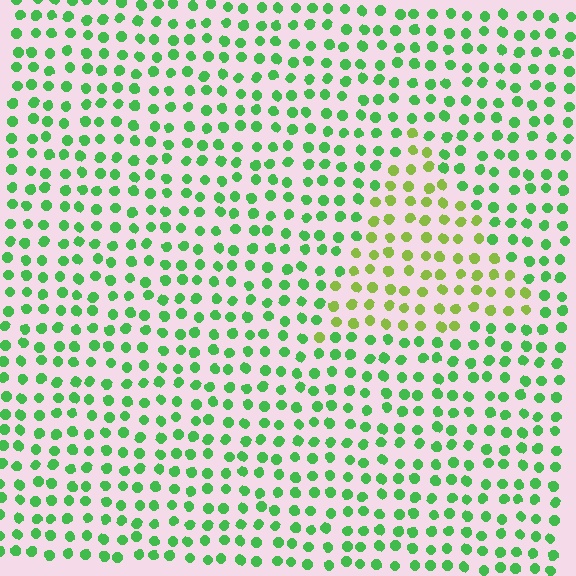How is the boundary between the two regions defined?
The boundary is defined purely by a slight shift in hue (about 39 degrees). Spacing, size, and orientation are identical on both sides.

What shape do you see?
I see a triangle.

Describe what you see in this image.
The image is filled with small green elements in a uniform arrangement. A triangle-shaped region is visible where the elements are tinted to a slightly different hue, forming a subtle color boundary.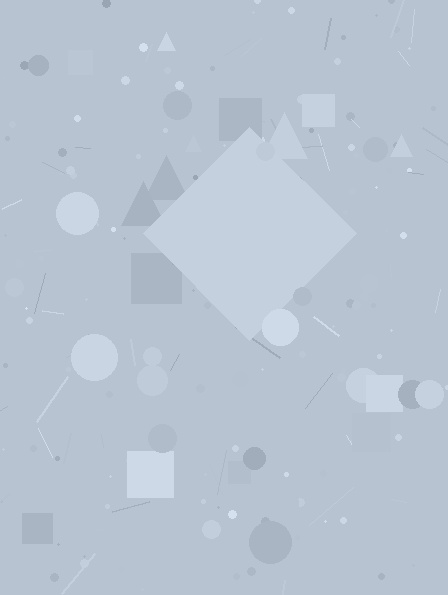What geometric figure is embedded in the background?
A diamond is embedded in the background.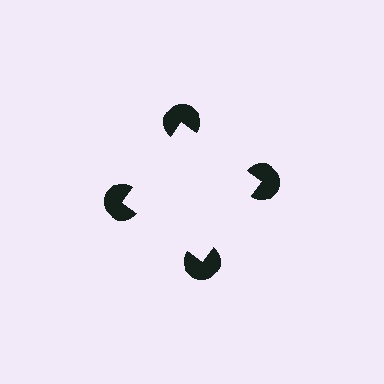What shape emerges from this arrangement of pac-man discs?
An illusory square — its edges are inferred from the aligned wedge cuts in the pac-man discs, not physically drawn.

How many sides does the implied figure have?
4 sides.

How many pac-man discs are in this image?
There are 4 — one at each vertex of the illusory square.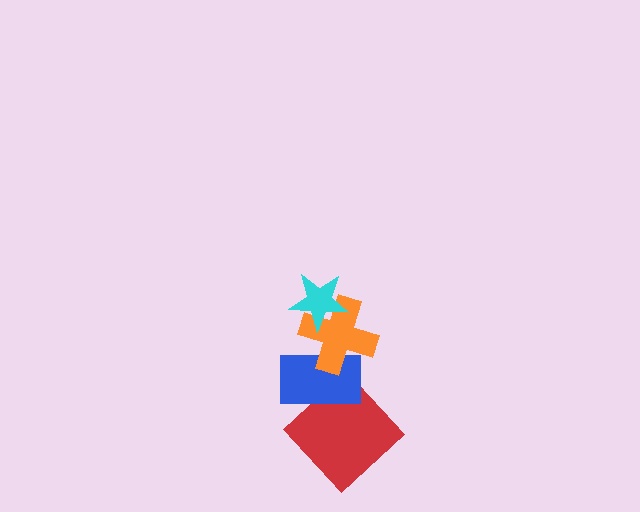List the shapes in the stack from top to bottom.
From top to bottom: the cyan star, the orange cross, the blue rectangle, the red diamond.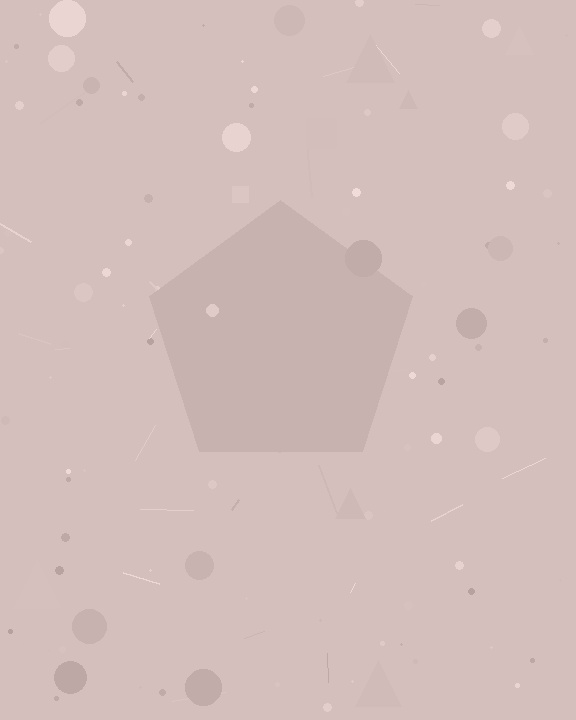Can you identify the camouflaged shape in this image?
The camouflaged shape is a pentagon.